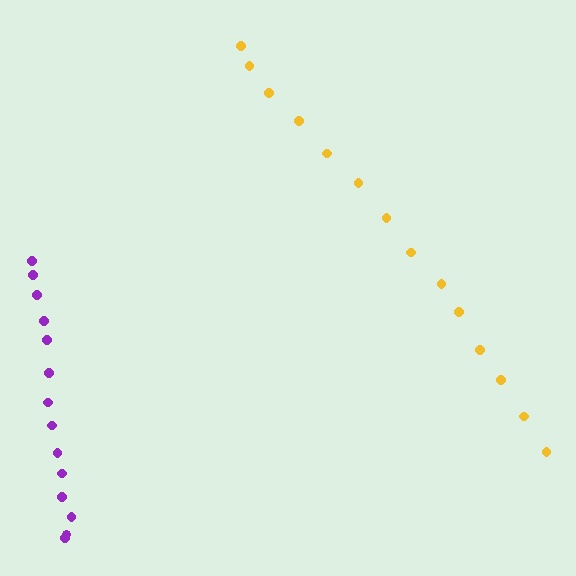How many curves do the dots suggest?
There are 2 distinct paths.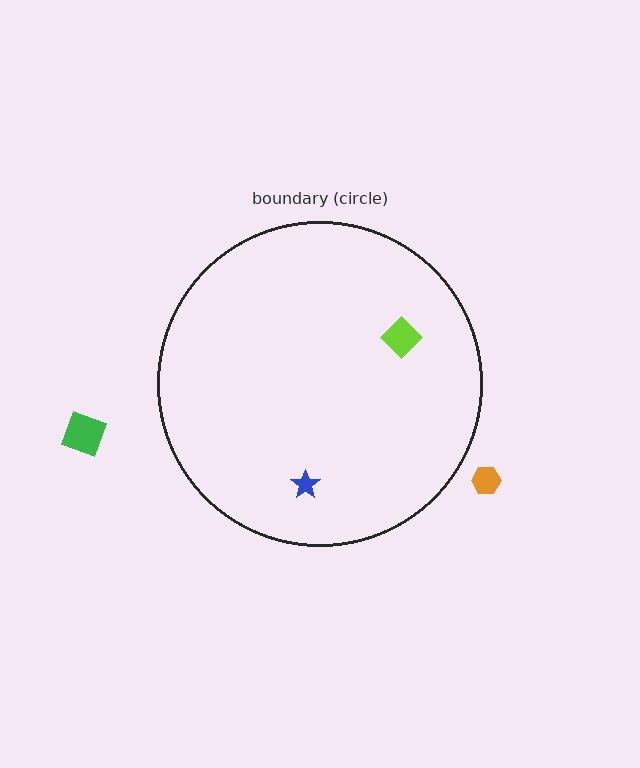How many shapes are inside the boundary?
2 inside, 2 outside.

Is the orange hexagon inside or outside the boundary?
Outside.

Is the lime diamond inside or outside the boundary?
Inside.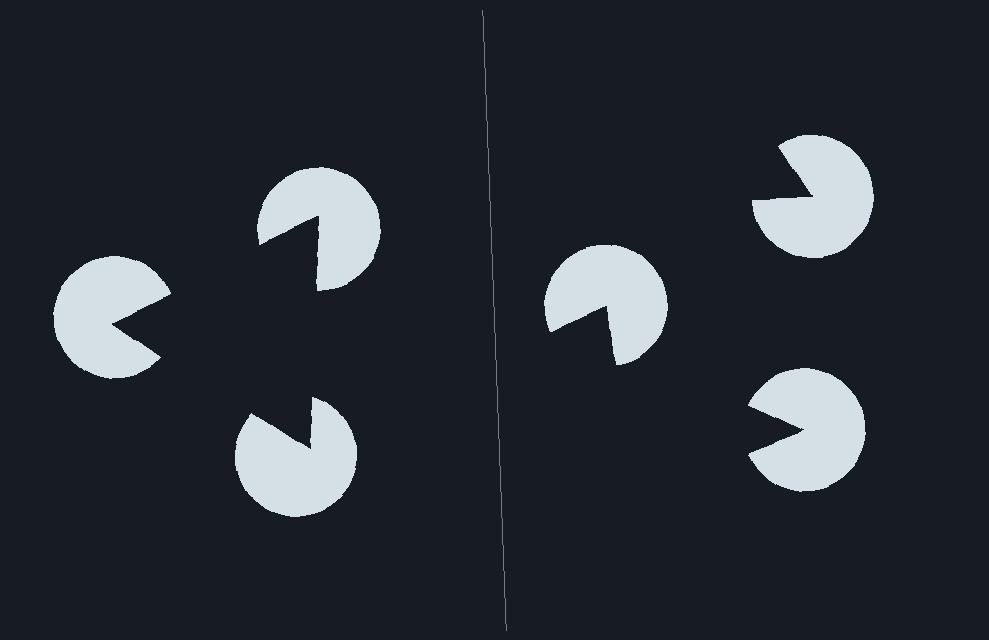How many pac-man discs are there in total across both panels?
6 — 3 on each side.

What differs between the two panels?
The pac-man discs are positioned identically on both sides; only the wedge orientations differ. On the left they align to a triangle; on the right they are misaligned.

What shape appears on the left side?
An illusory triangle.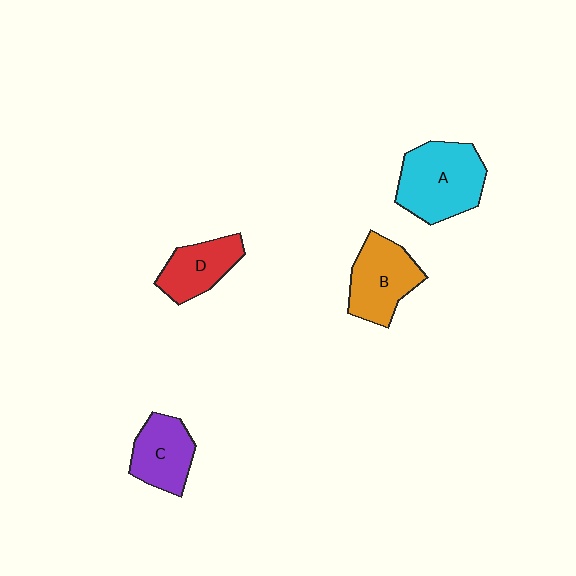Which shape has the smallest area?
Shape D (red).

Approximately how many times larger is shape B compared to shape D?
Approximately 1.3 times.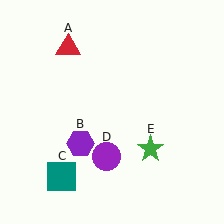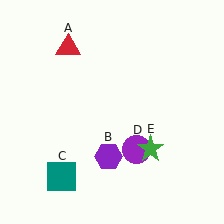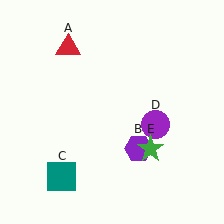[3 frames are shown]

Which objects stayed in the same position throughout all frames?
Red triangle (object A) and teal square (object C) and green star (object E) remained stationary.